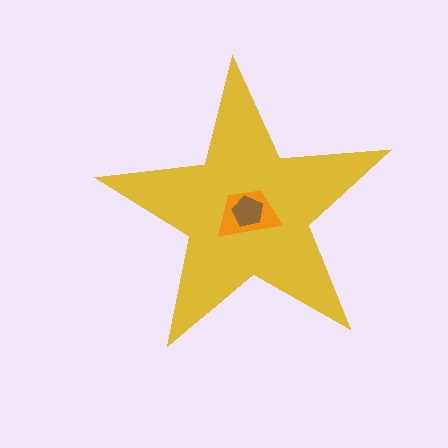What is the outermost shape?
The yellow star.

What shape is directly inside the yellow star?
The orange trapezoid.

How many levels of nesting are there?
3.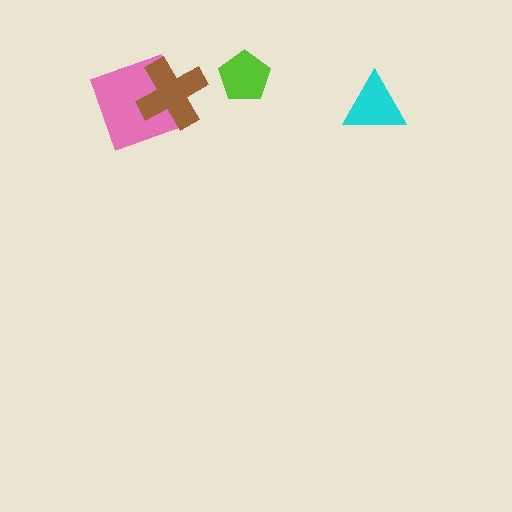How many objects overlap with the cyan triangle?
0 objects overlap with the cyan triangle.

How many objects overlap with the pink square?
1 object overlaps with the pink square.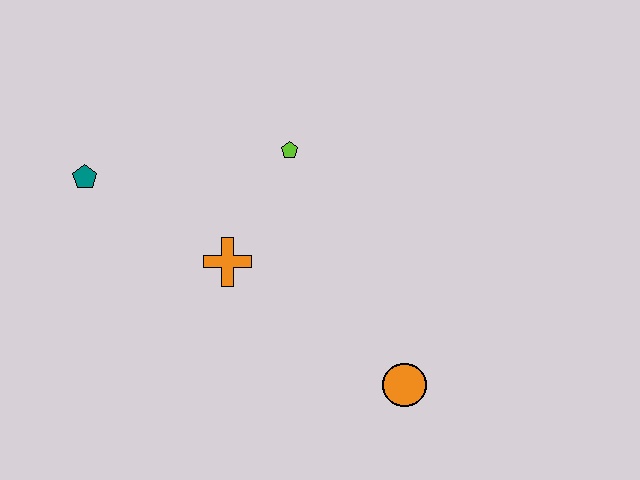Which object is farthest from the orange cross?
The orange circle is farthest from the orange cross.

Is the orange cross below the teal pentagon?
Yes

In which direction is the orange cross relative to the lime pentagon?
The orange cross is below the lime pentagon.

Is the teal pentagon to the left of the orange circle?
Yes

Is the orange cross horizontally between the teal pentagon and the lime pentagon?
Yes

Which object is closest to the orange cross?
The lime pentagon is closest to the orange cross.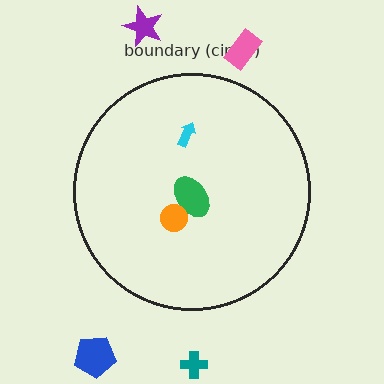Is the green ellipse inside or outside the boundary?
Inside.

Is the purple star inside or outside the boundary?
Outside.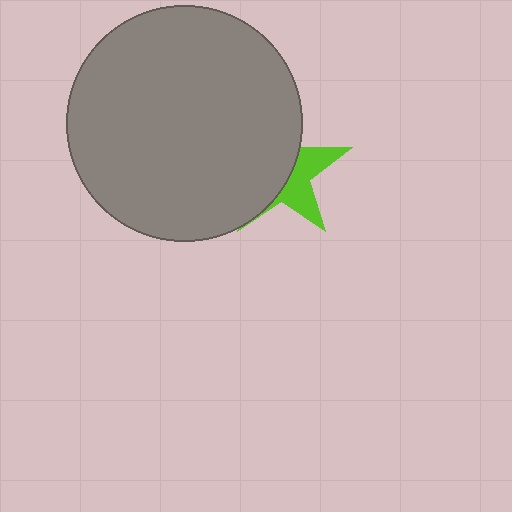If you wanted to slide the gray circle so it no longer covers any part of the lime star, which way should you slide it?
Slide it left — that is the most direct way to separate the two shapes.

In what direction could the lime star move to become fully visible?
The lime star could move right. That would shift it out from behind the gray circle entirely.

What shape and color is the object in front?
The object in front is a gray circle.